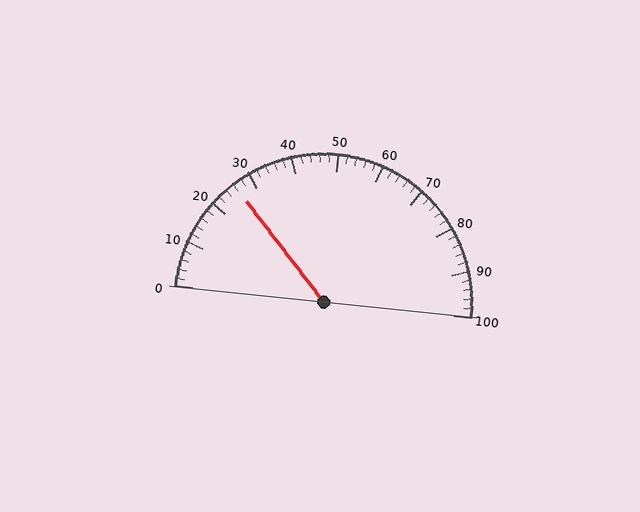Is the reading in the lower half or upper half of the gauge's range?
The reading is in the lower half of the range (0 to 100).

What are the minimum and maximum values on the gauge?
The gauge ranges from 0 to 100.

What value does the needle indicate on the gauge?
The needle indicates approximately 26.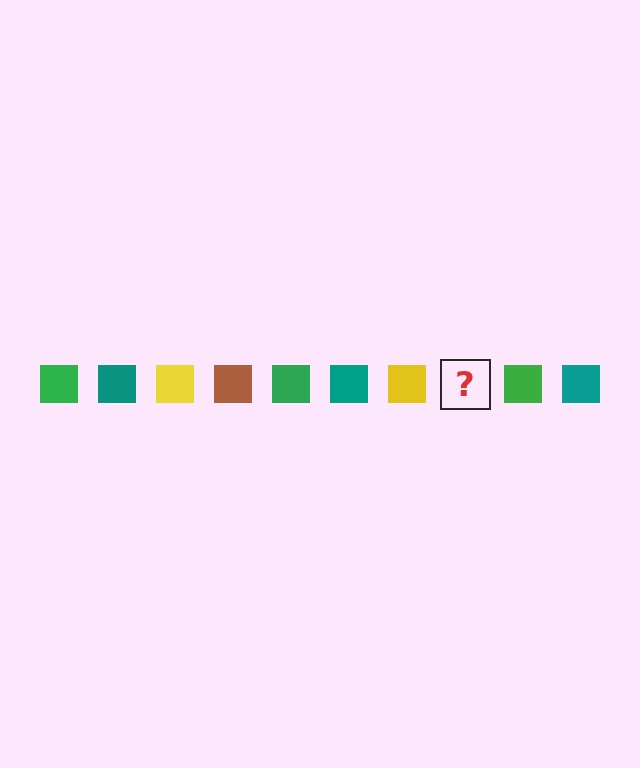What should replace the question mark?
The question mark should be replaced with a brown square.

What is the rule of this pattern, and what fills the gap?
The rule is that the pattern cycles through green, teal, yellow, brown squares. The gap should be filled with a brown square.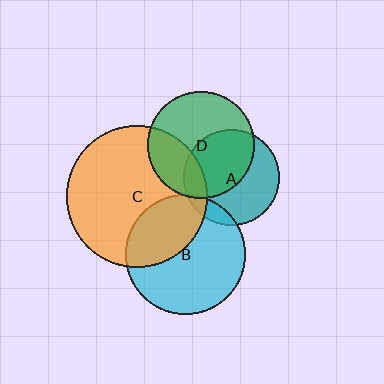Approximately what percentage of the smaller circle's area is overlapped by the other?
Approximately 35%.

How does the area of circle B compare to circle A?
Approximately 1.6 times.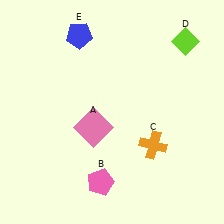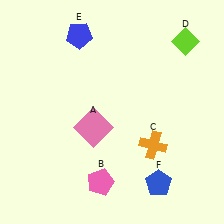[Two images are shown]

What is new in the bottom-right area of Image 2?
A blue pentagon (F) was added in the bottom-right area of Image 2.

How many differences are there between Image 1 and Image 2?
There is 1 difference between the two images.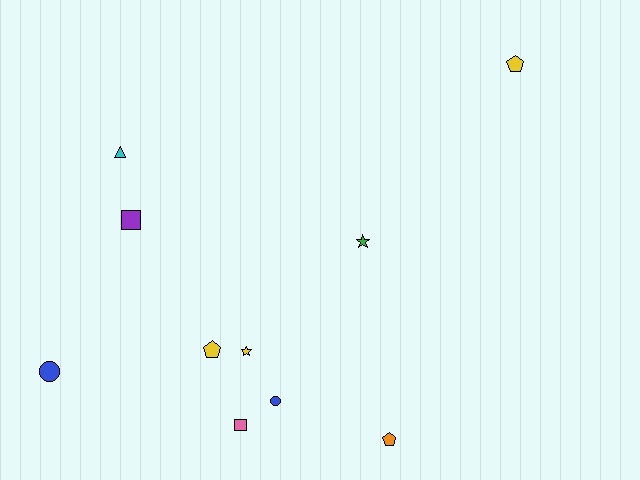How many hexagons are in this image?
There are no hexagons.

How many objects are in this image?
There are 10 objects.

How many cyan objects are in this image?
There is 1 cyan object.